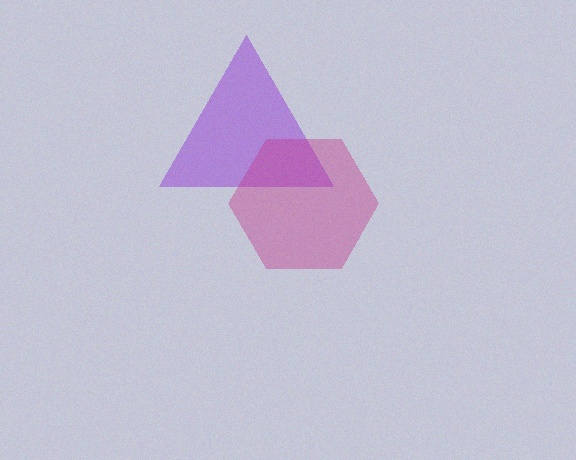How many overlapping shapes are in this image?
There are 2 overlapping shapes in the image.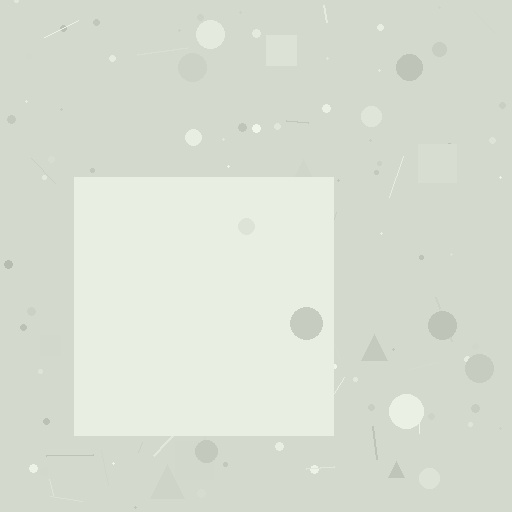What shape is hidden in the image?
A square is hidden in the image.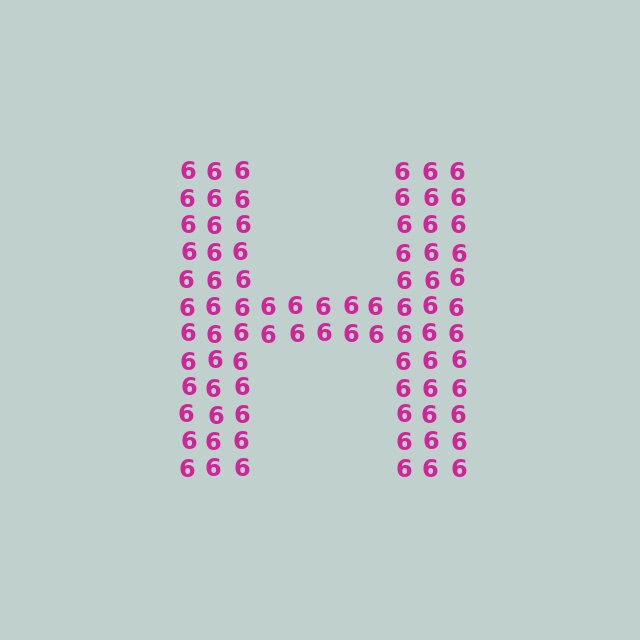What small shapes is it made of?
It is made of small digit 6's.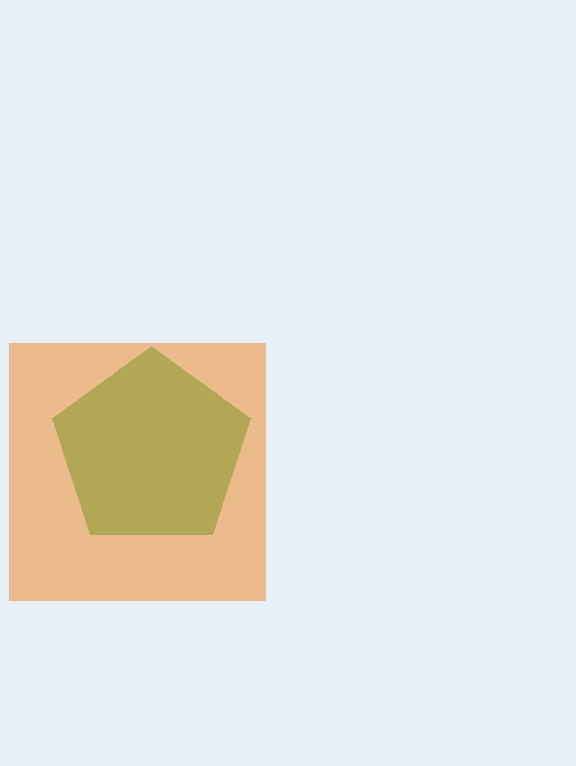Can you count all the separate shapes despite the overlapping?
Yes, there are 2 separate shapes.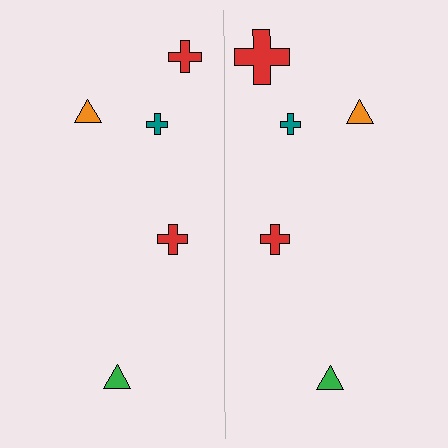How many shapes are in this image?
There are 10 shapes in this image.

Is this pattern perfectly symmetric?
No, the pattern is not perfectly symmetric. The red cross on the right side has a different size than its mirror counterpart.